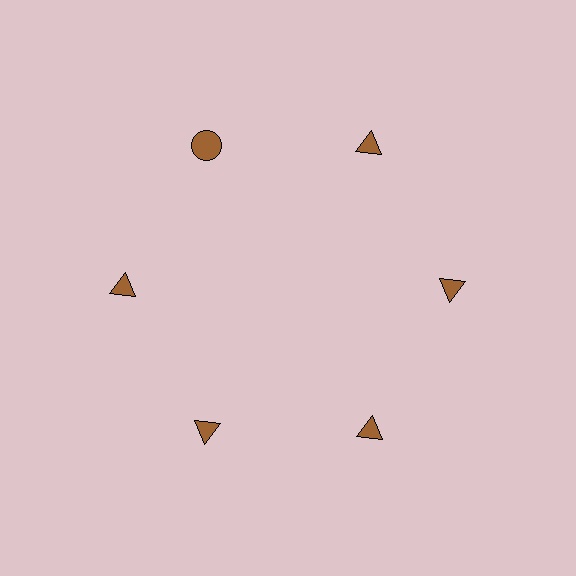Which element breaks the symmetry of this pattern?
The brown circle at roughly the 11 o'clock position breaks the symmetry. All other shapes are brown triangles.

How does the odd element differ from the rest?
It has a different shape: circle instead of triangle.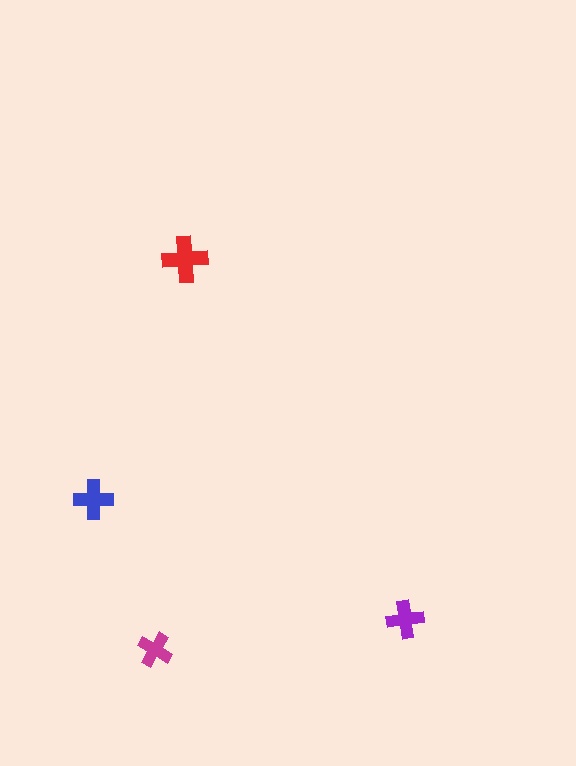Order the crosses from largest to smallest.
the red one, the blue one, the purple one, the magenta one.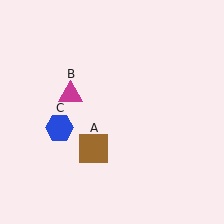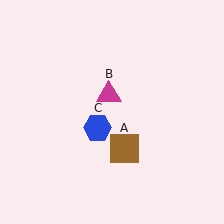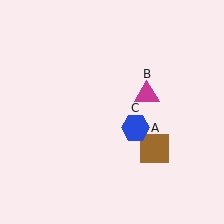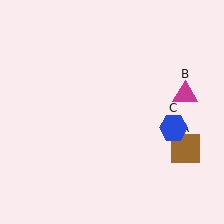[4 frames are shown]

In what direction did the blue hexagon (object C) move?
The blue hexagon (object C) moved right.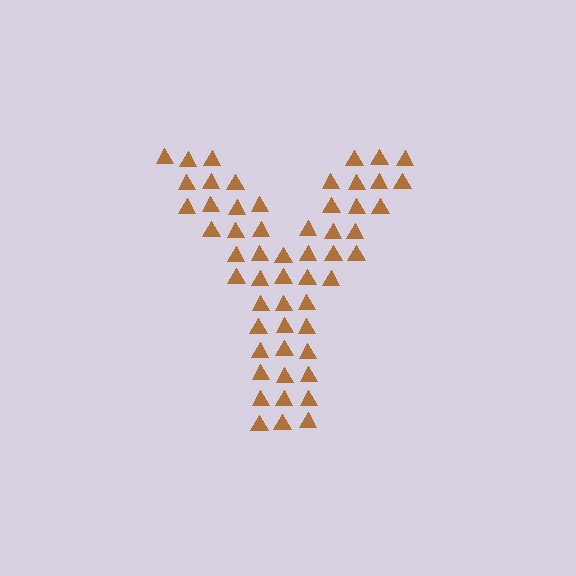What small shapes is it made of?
It is made of small triangles.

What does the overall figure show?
The overall figure shows the letter Y.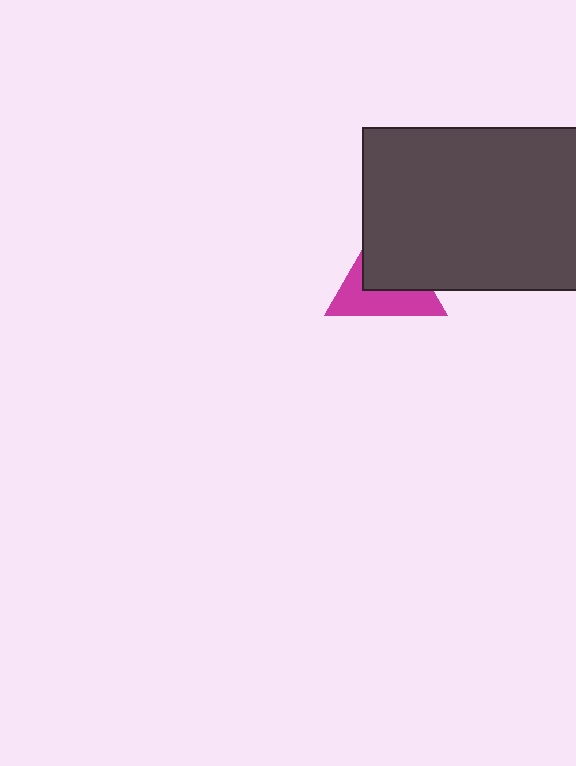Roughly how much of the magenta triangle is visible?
About half of it is visible (roughly 47%).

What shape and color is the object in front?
The object in front is a dark gray rectangle.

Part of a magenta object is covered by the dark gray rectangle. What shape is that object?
It is a triangle.